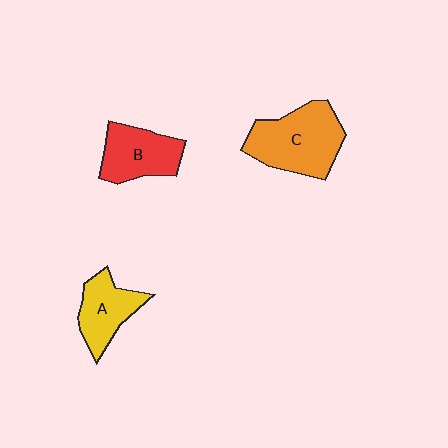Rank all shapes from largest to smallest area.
From largest to smallest: C (orange), B (red), A (yellow).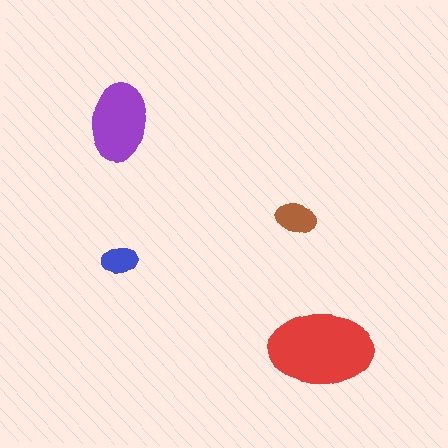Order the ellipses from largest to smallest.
the red one, the purple one, the brown one, the blue one.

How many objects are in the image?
There are 4 objects in the image.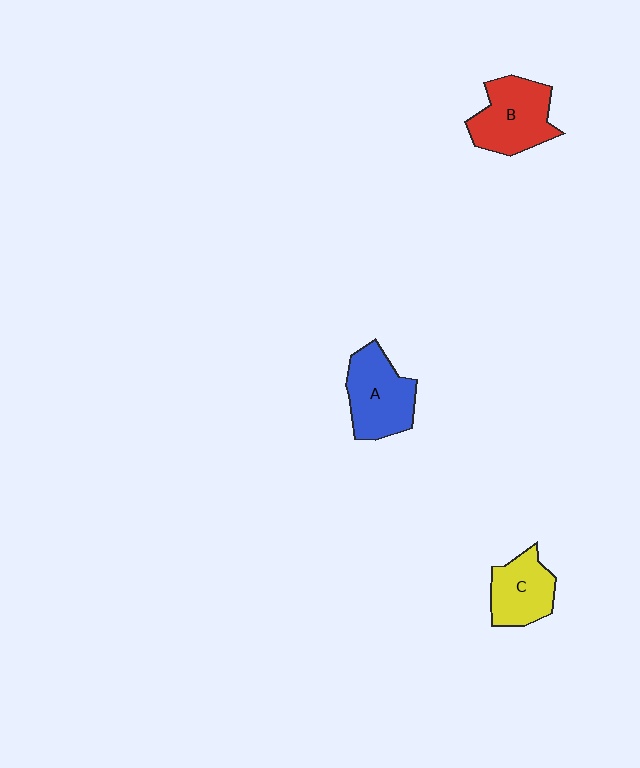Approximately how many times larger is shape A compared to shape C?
Approximately 1.3 times.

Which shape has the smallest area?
Shape C (yellow).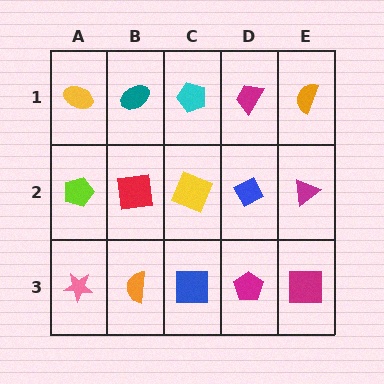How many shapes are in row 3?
5 shapes.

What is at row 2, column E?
A magenta triangle.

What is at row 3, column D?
A magenta pentagon.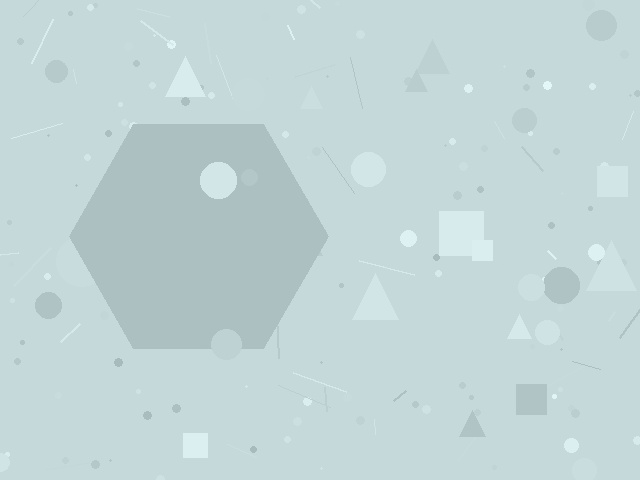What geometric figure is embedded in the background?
A hexagon is embedded in the background.